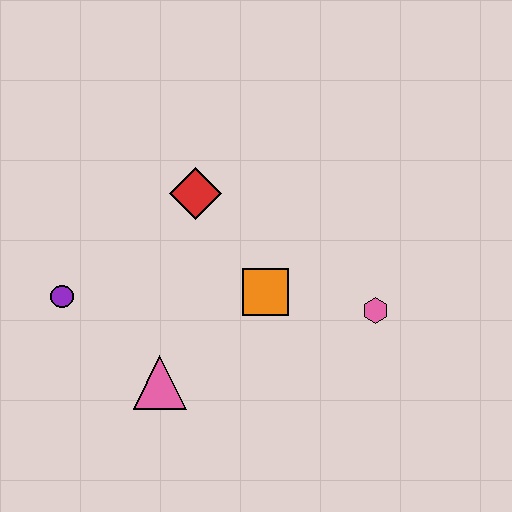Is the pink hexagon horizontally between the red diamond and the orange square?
No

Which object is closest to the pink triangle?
The purple circle is closest to the pink triangle.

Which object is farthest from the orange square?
The purple circle is farthest from the orange square.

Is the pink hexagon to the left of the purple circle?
No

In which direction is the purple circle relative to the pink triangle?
The purple circle is to the left of the pink triangle.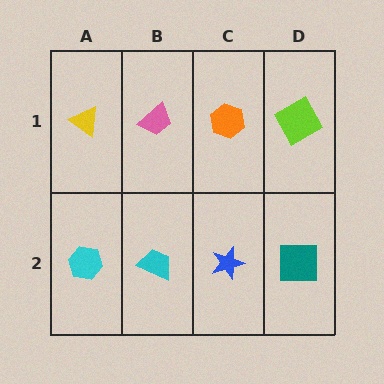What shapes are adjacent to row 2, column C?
An orange hexagon (row 1, column C), a cyan trapezoid (row 2, column B), a teal square (row 2, column D).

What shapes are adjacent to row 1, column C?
A blue star (row 2, column C), a pink trapezoid (row 1, column B), a lime square (row 1, column D).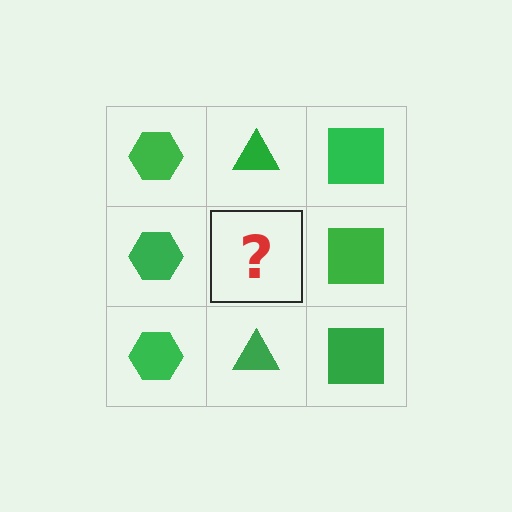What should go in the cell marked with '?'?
The missing cell should contain a green triangle.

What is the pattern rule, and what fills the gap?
The rule is that each column has a consistent shape. The gap should be filled with a green triangle.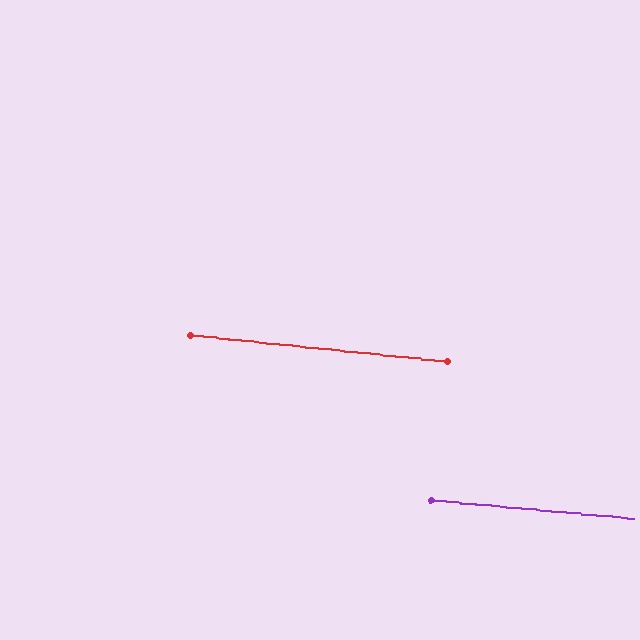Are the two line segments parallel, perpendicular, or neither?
Parallel — their directions differ by only 0.8°.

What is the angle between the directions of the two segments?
Approximately 1 degree.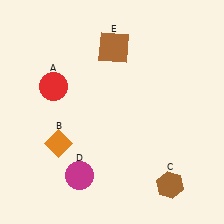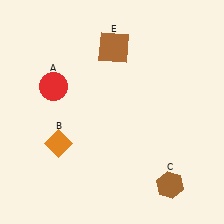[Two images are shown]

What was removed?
The magenta circle (D) was removed in Image 2.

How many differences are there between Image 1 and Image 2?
There is 1 difference between the two images.